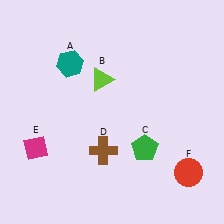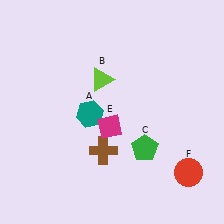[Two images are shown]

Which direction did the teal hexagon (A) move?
The teal hexagon (A) moved down.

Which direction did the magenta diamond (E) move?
The magenta diamond (E) moved right.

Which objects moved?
The objects that moved are: the teal hexagon (A), the magenta diamond (E).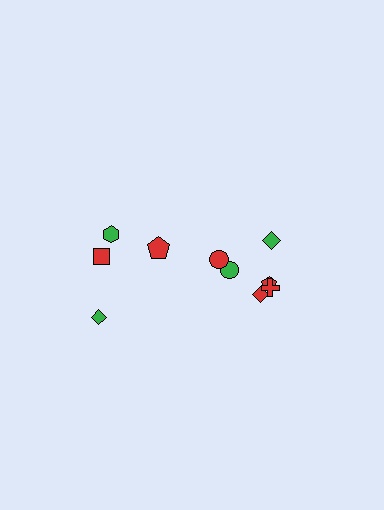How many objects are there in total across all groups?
There are 10 objects.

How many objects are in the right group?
There are 6 objects.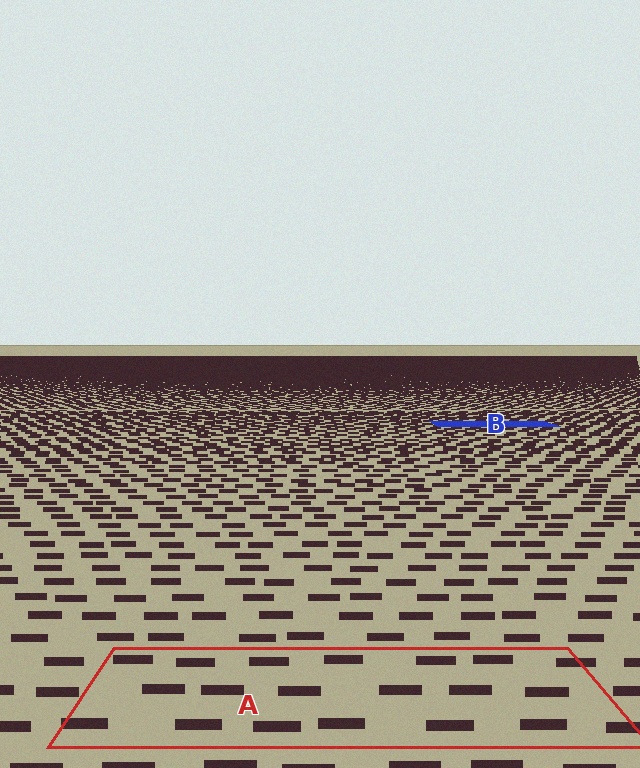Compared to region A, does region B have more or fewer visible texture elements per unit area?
Region B has more texture elements per unit area — they are packed more densely because it is farther away.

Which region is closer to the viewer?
Region A is closer. The texture elements there are larger and more spread out.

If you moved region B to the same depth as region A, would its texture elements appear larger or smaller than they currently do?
They would appear larger. At a closer depth, the same texture elements are projected at a bigger on-screen size.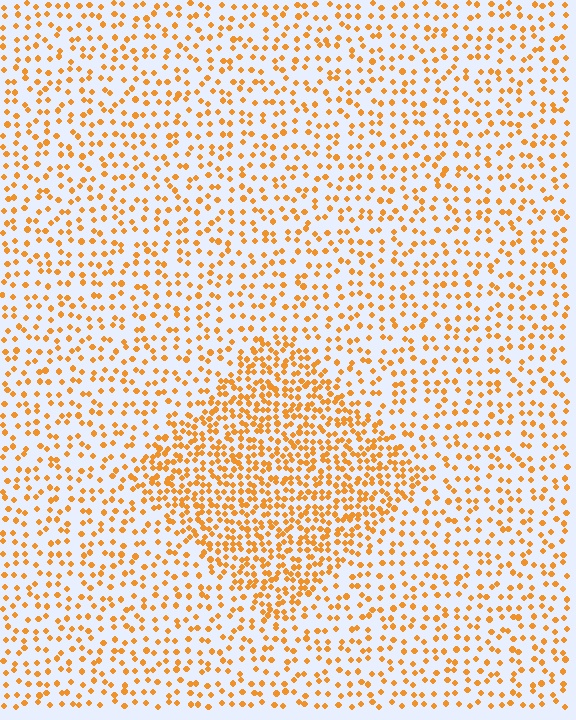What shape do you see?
I see a diamond.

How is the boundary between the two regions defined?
The boundary is defined by a change in element density (approximately 2.1x ratio). All elements are the same color, size, and shape.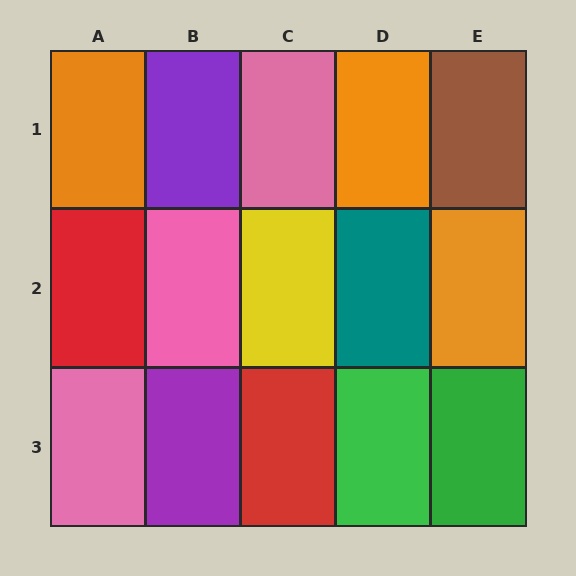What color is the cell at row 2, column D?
Teal.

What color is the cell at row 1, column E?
Brown.